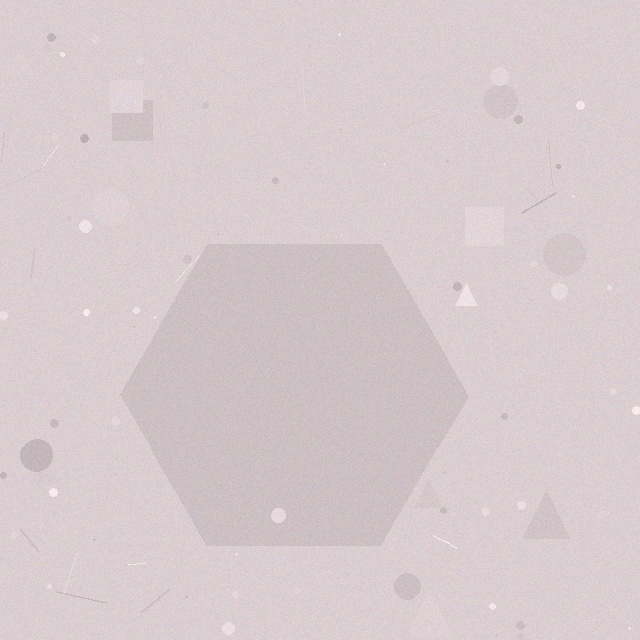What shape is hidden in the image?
A hexagon is hidden in the image.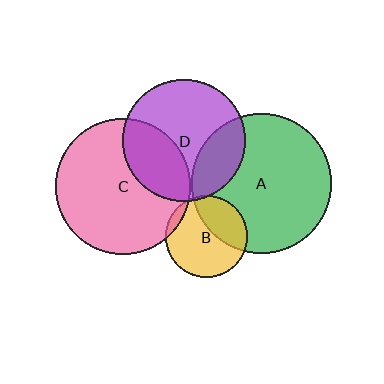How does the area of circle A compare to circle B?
Approximately 2.9 times.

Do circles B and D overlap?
Yes.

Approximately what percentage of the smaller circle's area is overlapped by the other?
Approximately 5%.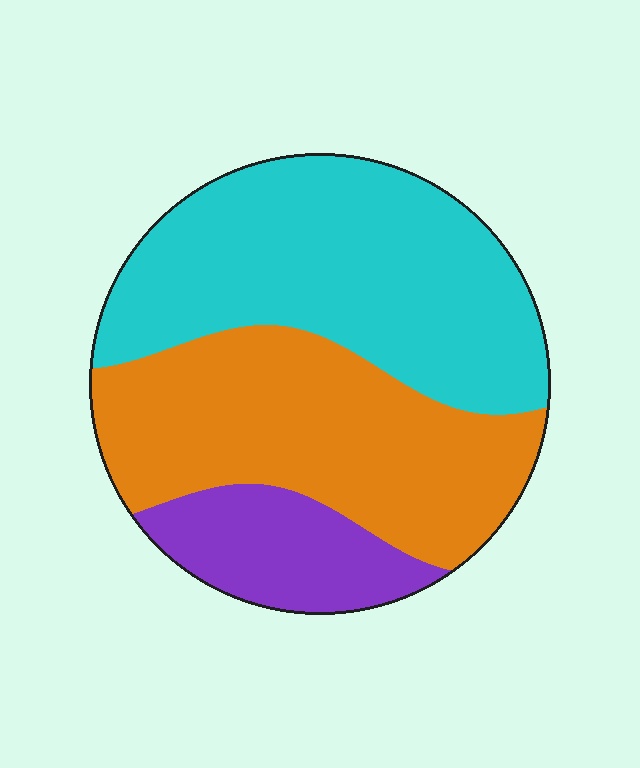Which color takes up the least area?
Purple, at roughly 15%.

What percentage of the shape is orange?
Orange takes up between a quarter and a half of the shape.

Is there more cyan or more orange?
Cyan.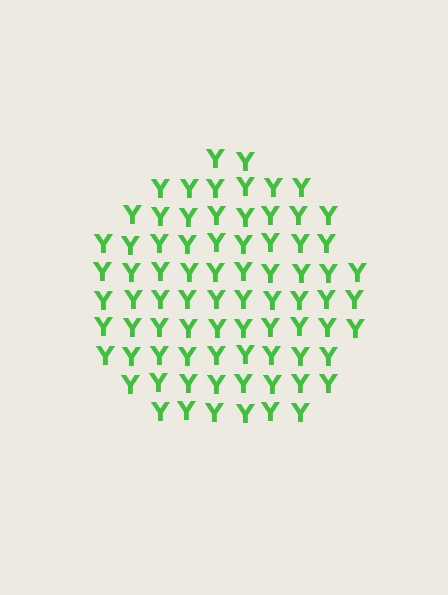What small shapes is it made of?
It is made of small letter Y's.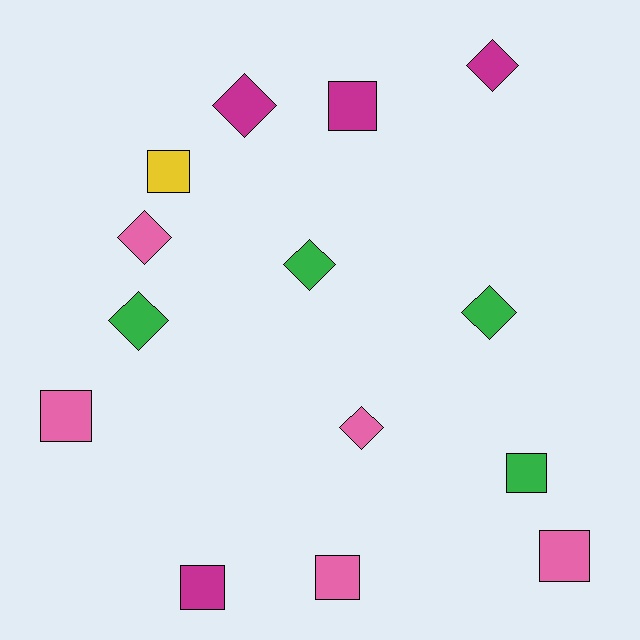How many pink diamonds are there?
There are 2 pink diamonds.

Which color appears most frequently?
Pink, with 5 objects.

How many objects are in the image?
There are 14 objects.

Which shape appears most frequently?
Square, with 7 objects.